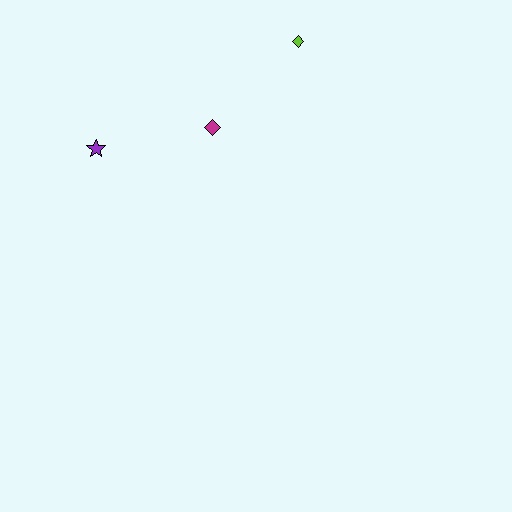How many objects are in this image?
There are 3 objects.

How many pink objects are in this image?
There are no pink objects.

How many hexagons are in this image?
There are no hexagons.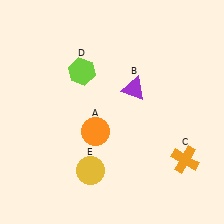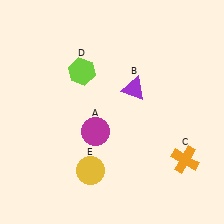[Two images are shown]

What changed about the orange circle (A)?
In Image 1, A is orange. In Image 2, it changed to magenta.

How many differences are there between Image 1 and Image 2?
There is 1 difference between the two images.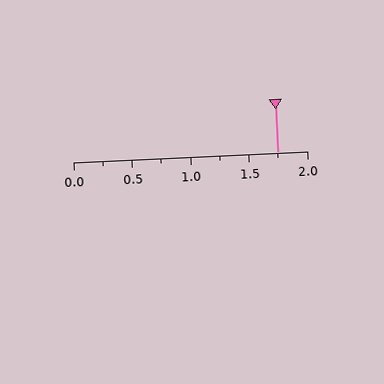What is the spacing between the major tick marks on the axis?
The major ticks are spaced 0.5 apart.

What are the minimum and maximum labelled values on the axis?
The axis runs from 0.0 to 2.0.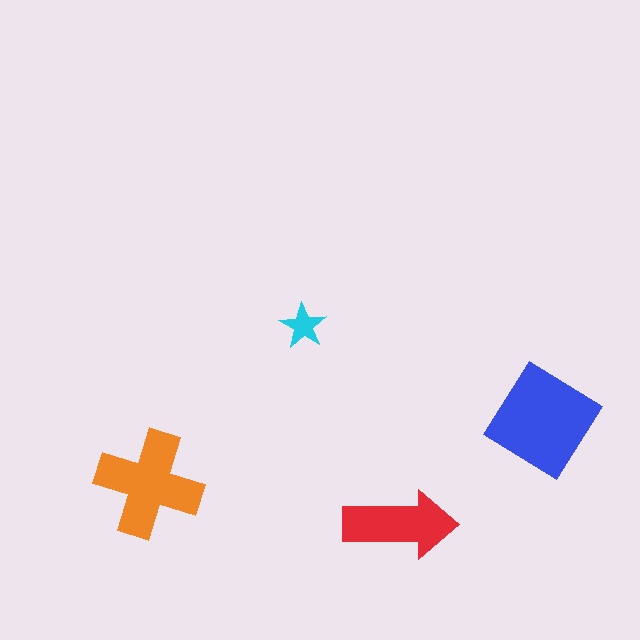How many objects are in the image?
There are 4 objects in the image.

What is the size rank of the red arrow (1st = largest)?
3rd.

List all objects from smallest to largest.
The cyan star, the red arrow, the orange cross, the blue diamond.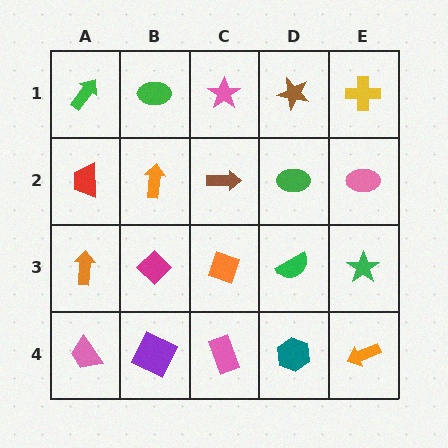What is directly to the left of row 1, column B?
A green arrow.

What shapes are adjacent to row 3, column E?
A pink ellipse (row 2, column E), an orange arrow (row 4, column E), a green semicircle (row 3, column D).